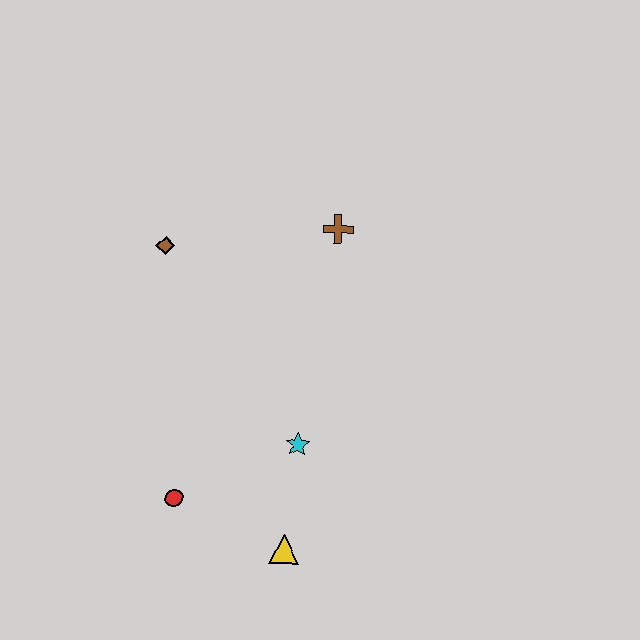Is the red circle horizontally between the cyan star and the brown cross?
No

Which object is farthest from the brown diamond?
The yellow triangle is farthest from the brown diamond.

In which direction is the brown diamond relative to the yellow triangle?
The brown diamond is above the yellow triangle.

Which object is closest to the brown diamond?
The brown cross is closest to the brown diamond.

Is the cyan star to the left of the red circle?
No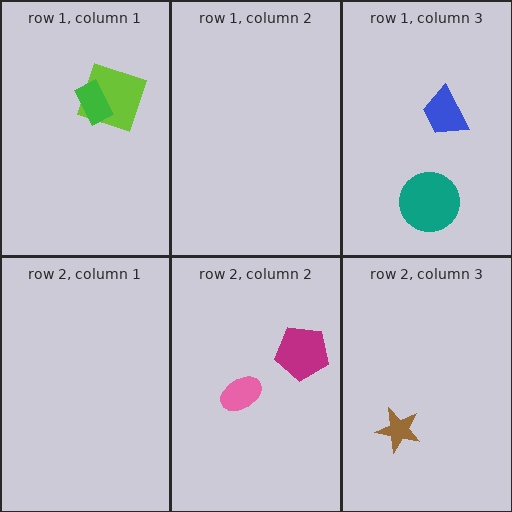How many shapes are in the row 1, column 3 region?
2.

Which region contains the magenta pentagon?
The row 2, column 2 region.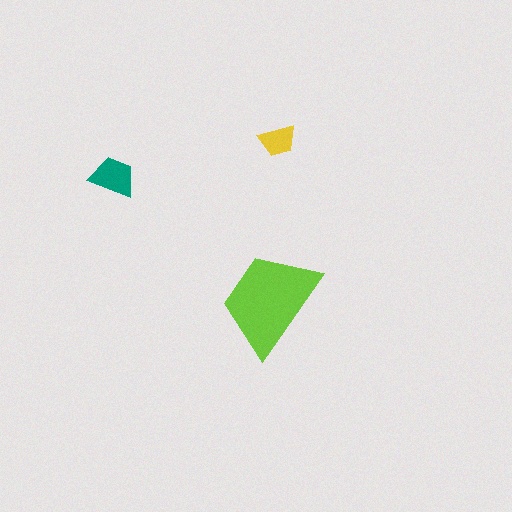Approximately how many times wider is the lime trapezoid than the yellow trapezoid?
About 3 times wider.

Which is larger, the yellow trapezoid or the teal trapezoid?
The teal one.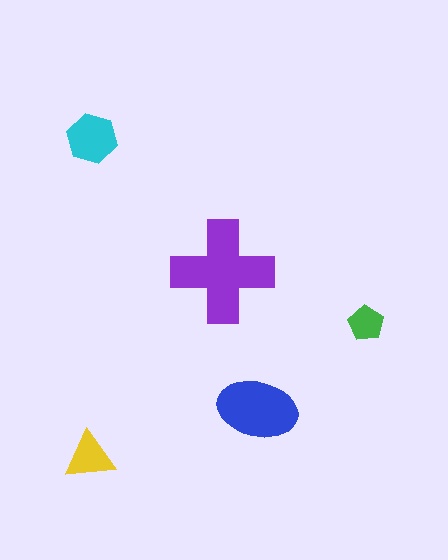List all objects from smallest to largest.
The green pentagon, the yellow triangle, the cyan hexagon, the blue ellipse, the purple cross.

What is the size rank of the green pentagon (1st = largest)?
5th.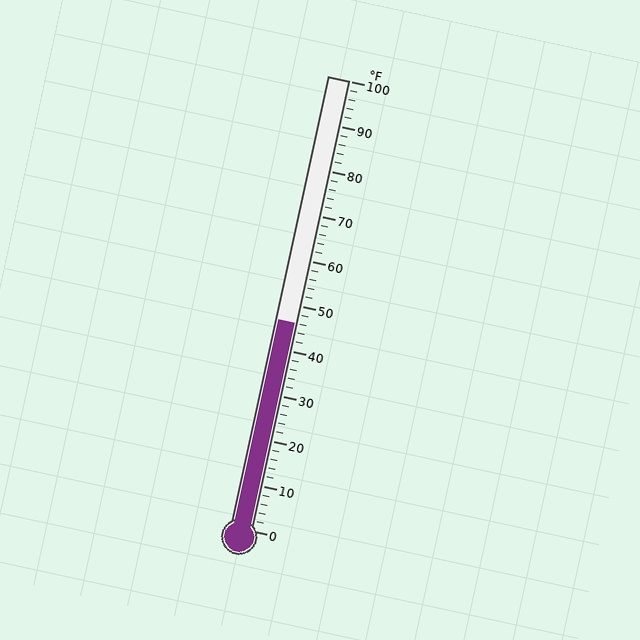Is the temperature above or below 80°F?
The temperature is below 80°F.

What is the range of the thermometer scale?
The thermometer scale ranges from 0°F to 100°F.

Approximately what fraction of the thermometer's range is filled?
The thermometer is filled to approximately 45% of its range.